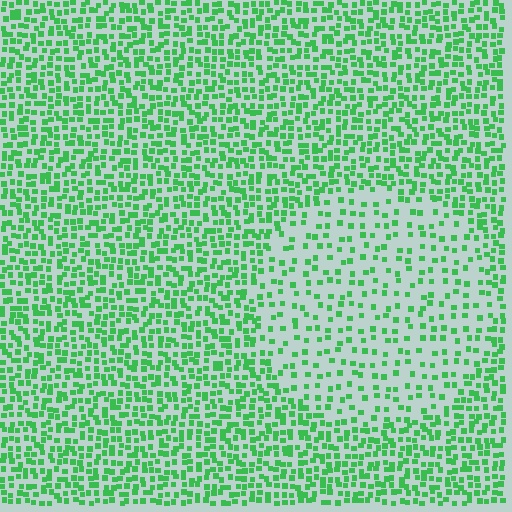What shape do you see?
I see a circle.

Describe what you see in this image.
The image contains small green elements arranged at two different densities. A circle-shaped region is visible where the elements are less densely packed than the surrounding area.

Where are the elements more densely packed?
The elements are more densely packed outside the circle boundary.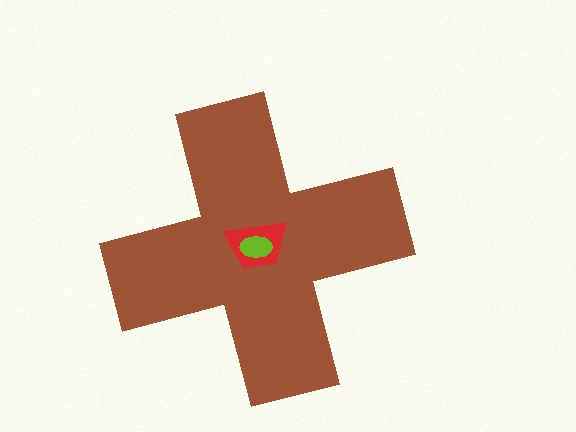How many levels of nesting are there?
3.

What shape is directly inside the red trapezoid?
The lime ellipse.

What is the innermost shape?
The lime ellipse.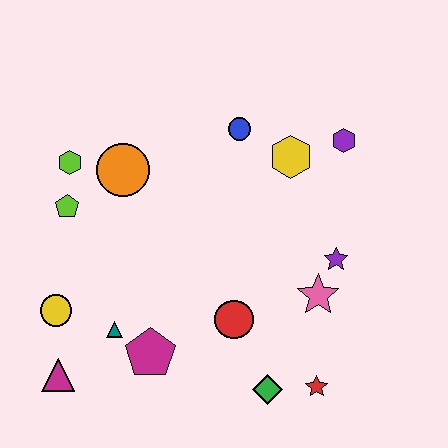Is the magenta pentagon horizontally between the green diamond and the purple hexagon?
No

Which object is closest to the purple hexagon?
The yellow hexagon is closest to the purple hexagon.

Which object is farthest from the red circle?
The lime hexagon is farthest from the red circle.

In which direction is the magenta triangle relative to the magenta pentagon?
The magenta triangle is to the left of the magenta pentagon.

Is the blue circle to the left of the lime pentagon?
No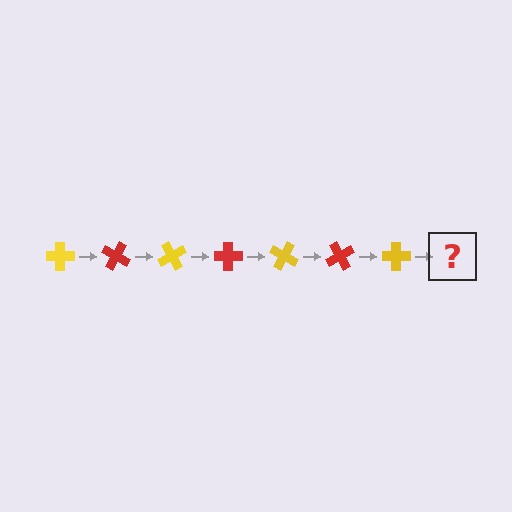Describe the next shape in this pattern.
It should be a red cross, rotated 210 degrees from the start.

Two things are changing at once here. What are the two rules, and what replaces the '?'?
The two rules are that it rotates 30 degrees each step and the color cycles through yellow and red. The '?' should be a red cross, rotated 210 degrees from the start.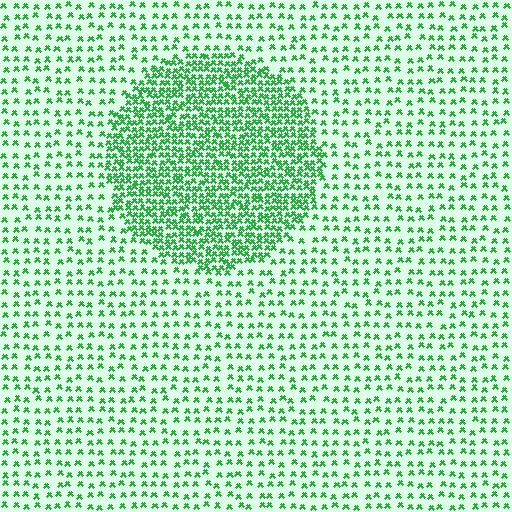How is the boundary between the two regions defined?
The boundary is defined by a change in element density (approximately 2.6x ratio). All elements are the same color, size, and shape.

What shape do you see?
I see a circle.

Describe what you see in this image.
The image contains small green elements arranged at two different densities. A circle-shaped region is visible where the elements are more densely packed than the surrounding area.